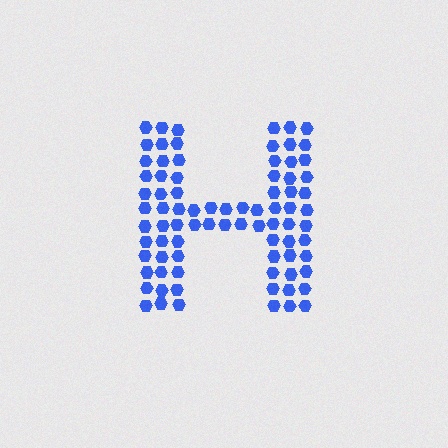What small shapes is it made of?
It is made of small hexagons.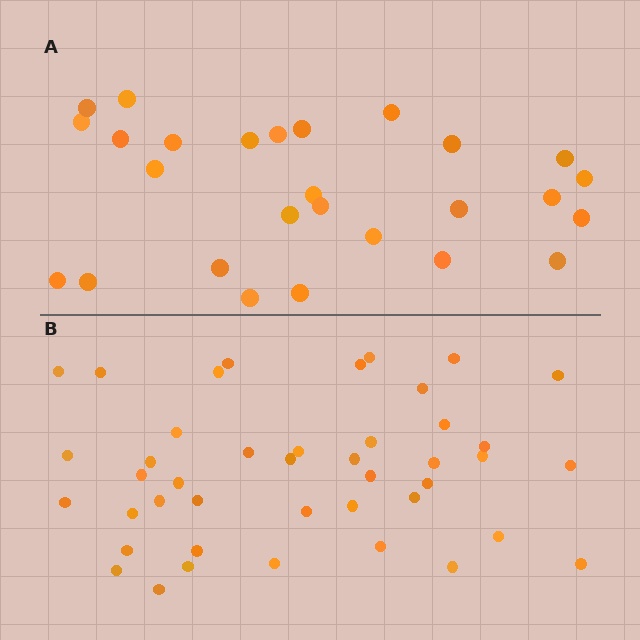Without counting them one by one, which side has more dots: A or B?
Region B (the bottom region) has more dots.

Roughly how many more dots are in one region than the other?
Region B has approximately 15 more dots than region A.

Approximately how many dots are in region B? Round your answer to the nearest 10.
About 40 dots. (The exact count is 43, which rounds to 40.)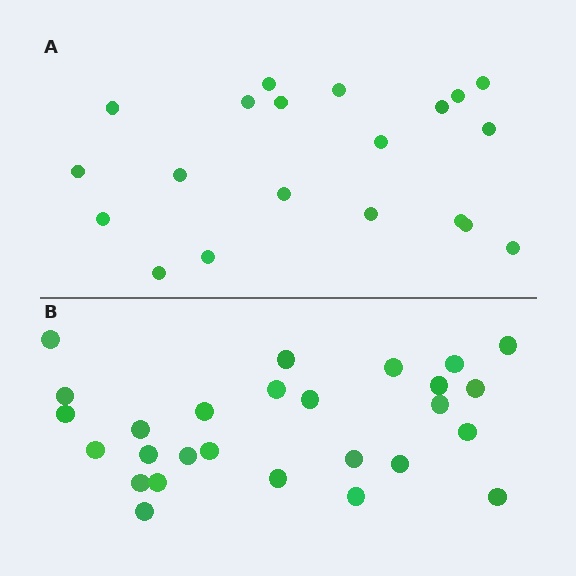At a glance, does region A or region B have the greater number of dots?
Region B (the bottom region) has more dots.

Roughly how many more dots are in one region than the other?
Region B has roughly 8 or so more dots than region A.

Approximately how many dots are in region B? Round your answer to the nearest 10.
About 30 dots. (The exact count is 27, which rounds to 30.)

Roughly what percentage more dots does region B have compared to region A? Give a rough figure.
About 35% more.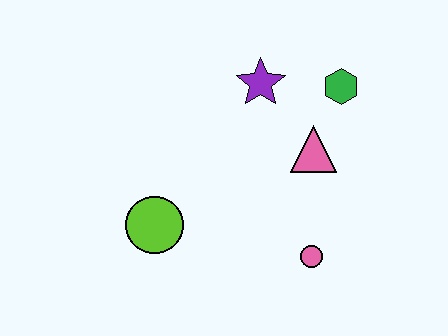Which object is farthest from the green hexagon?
The lime circle is farthest from the green hexagon.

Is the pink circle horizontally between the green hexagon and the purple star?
Yes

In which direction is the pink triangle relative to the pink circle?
The pink triangle is above the pink circle.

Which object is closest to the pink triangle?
The green hexagon is closest to the pink triangle.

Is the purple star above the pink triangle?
Yes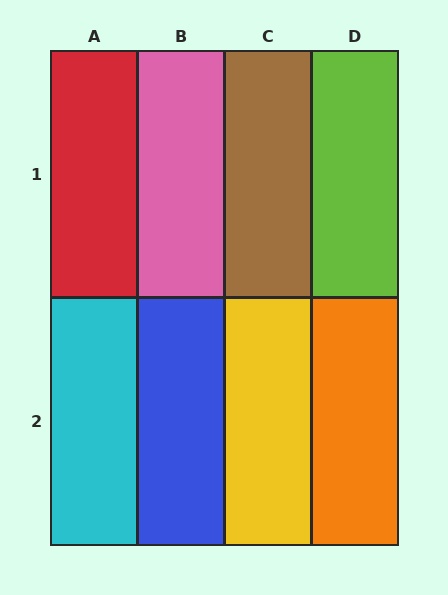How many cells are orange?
1 cell is orange.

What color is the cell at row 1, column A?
Red.